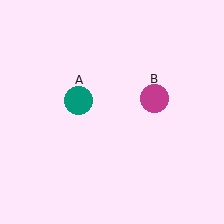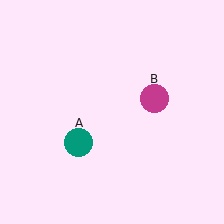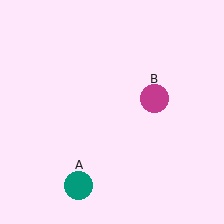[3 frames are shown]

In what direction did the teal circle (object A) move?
The teal circle (object A) moved down.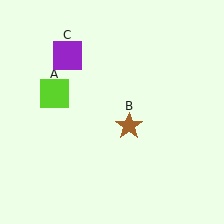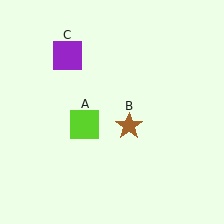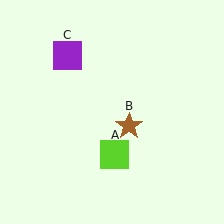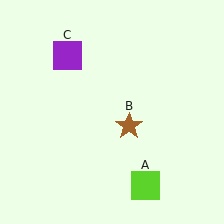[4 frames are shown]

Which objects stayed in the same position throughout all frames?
Brown star (object B) and purple square (object C) remained stationary.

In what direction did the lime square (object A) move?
The lime square (object A) moved down and to the right.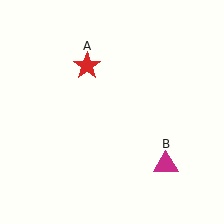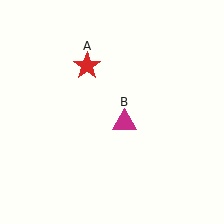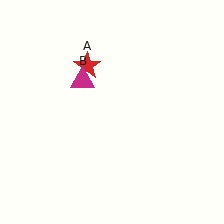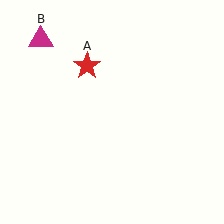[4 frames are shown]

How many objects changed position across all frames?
1 object changed position: magenta triangle (object B).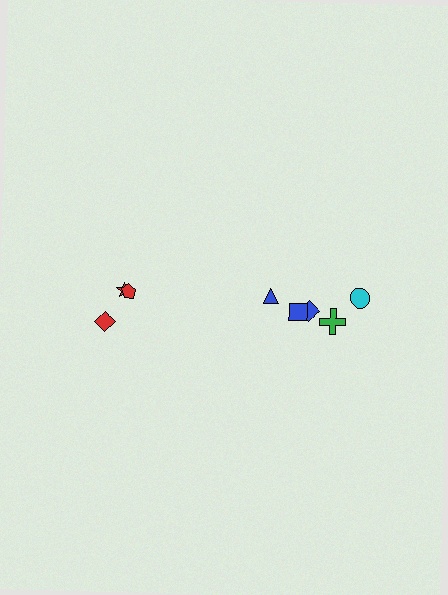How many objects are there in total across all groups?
There are 8 objects.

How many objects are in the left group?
There are 3 objects.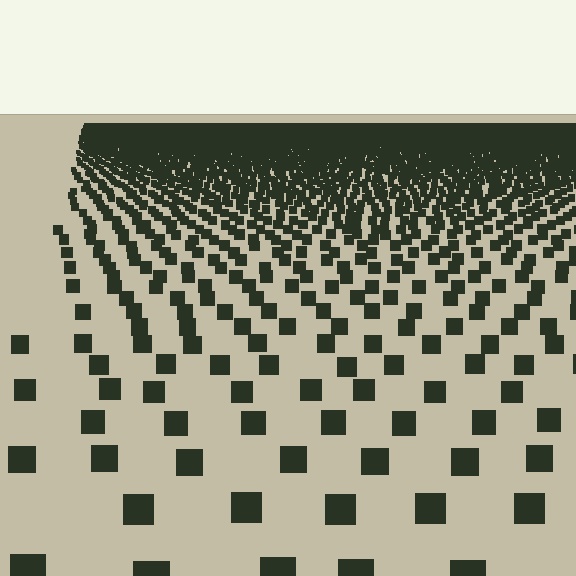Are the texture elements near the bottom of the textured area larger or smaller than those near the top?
Larger. Near the bottom, elements are closer to the viewer and appear at a bigger on-screen size.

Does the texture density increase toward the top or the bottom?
Density increases toward the top.